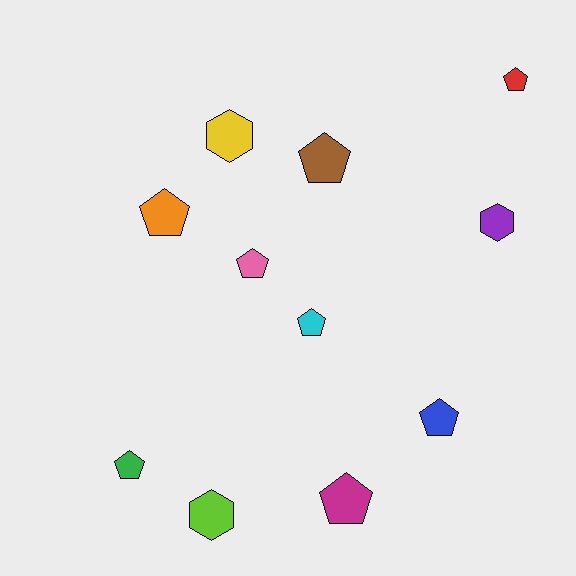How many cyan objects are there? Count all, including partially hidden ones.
There is 1 cyan object.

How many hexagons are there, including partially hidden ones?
There are 3 hexagons.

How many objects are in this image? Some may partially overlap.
There are 11 objects.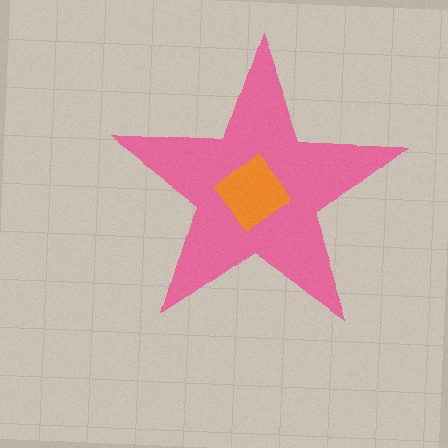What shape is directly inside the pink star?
The orange diamond.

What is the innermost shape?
The orange diamond.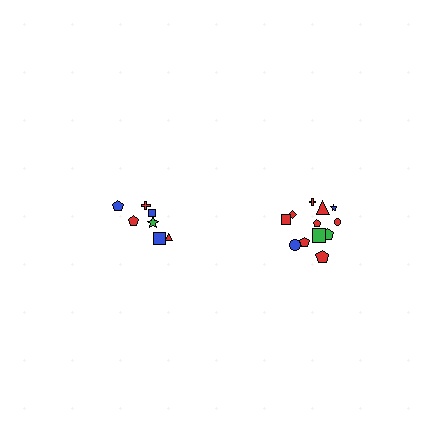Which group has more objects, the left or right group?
The right group.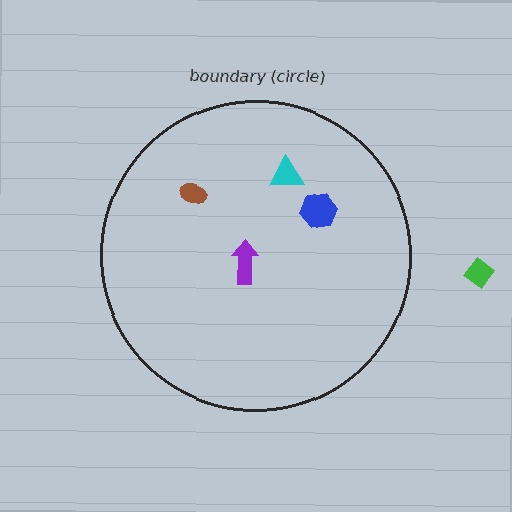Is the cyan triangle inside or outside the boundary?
Inside.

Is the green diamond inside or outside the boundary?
Outside.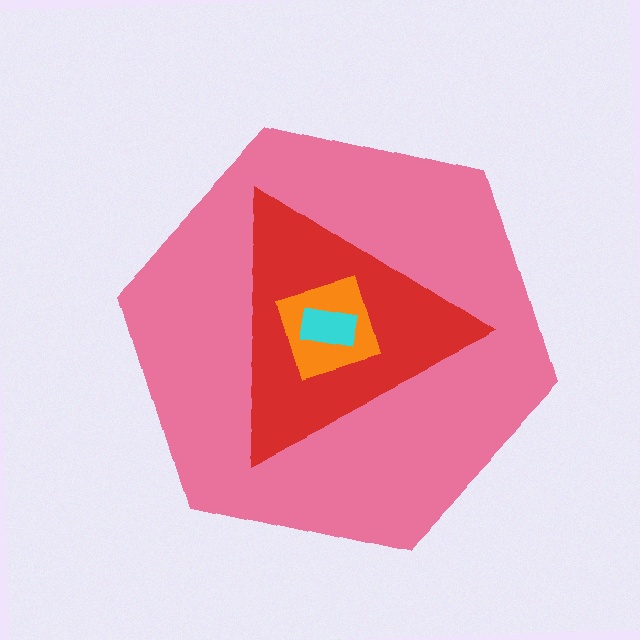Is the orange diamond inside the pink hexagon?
Yes.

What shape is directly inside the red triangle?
The orange diamond.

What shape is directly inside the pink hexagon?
The red triangle.